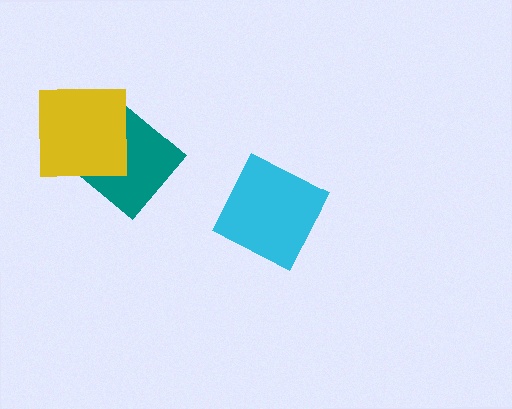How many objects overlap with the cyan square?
0 objects overlap with the cyan square.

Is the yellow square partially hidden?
No, no other shape covers it.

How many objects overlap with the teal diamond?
1 object overlaps with the teal diamond.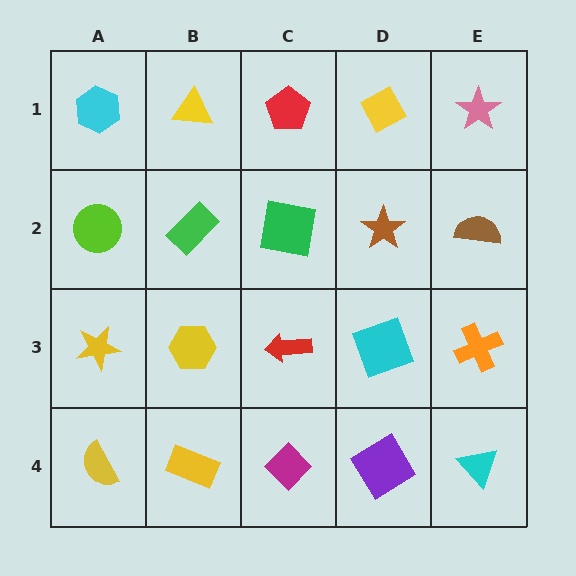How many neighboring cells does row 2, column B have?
4.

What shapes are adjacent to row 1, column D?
A brown star (row 2, column D), a red pentagon (row 1, column C), a pink star (row 1, column E).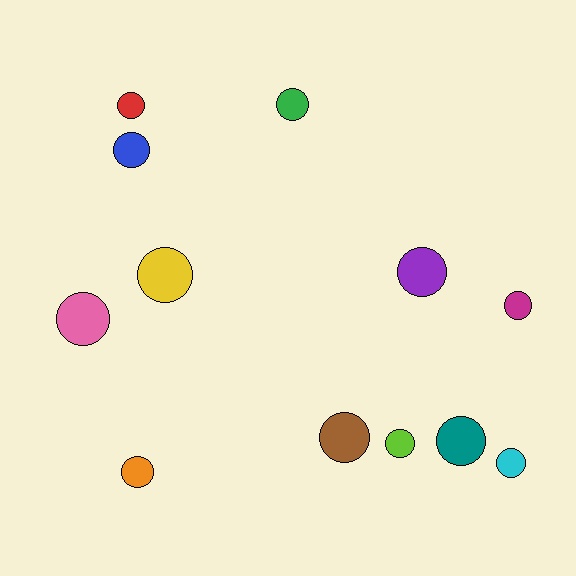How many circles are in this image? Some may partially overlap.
There are 12 circles.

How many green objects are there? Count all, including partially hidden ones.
There is 1 green object.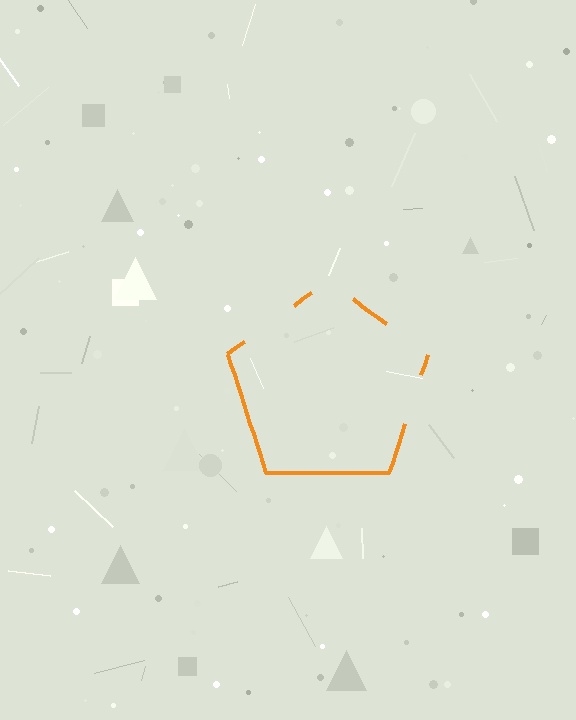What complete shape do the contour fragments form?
The contour fragments form a pentagon.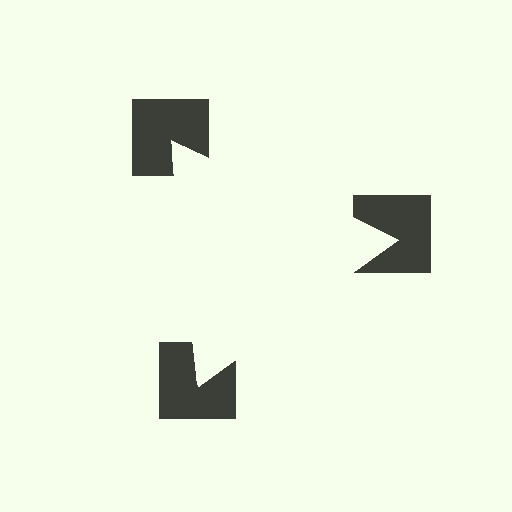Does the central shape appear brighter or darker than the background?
It typically appears slightly brighter than the background, even though no actual brightness change is drawn.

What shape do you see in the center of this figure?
An illusory triangle — its edges are inferred from the aligned wedge cuts in the notched squares, not physically drawn.